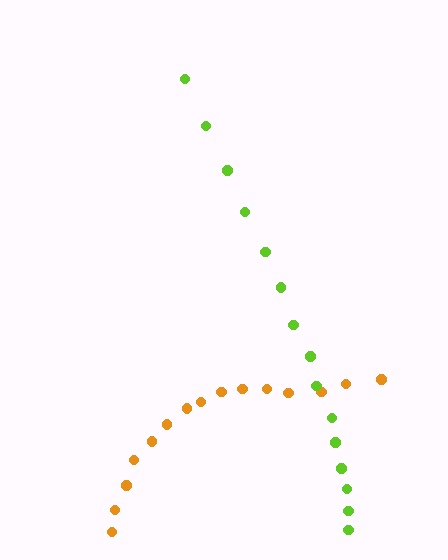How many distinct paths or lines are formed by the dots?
There are 2 distinct paths.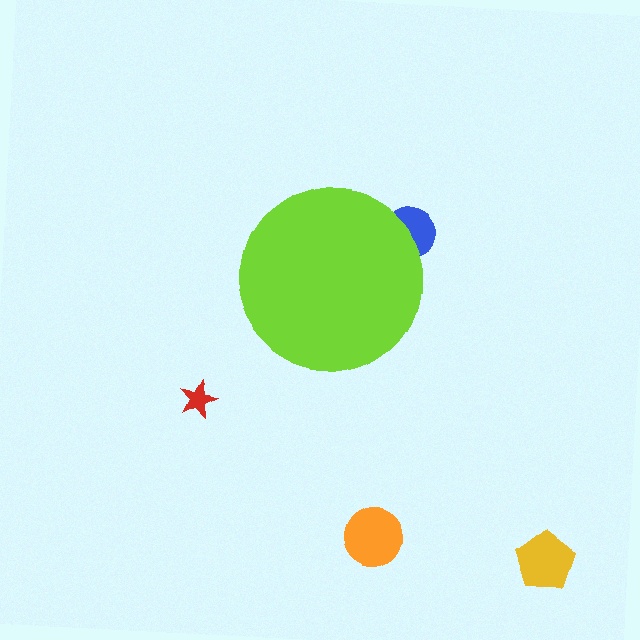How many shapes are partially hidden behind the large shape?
1 shape is partially hidden.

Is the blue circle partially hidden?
Yes, the blue circle is partially hidden behind the lime circle.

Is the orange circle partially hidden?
No, the orange circle is fully visible.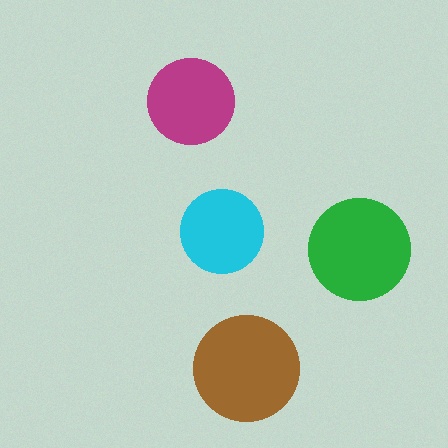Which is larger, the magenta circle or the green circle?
The green one.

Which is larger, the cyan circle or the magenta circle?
The magenta one.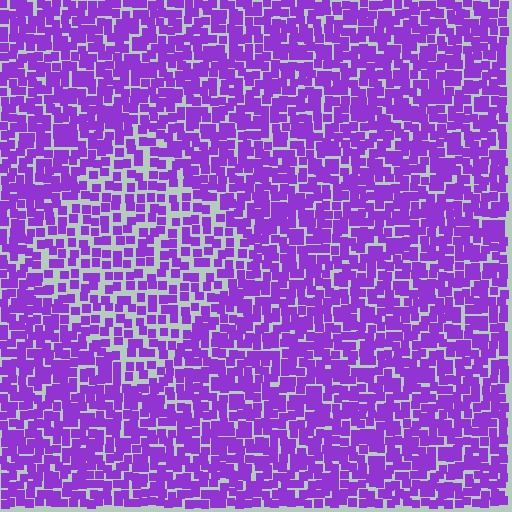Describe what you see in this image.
The image contains small purple elements arranged at two different densities. A diamond-shaped region is visible where the elements are less densely packed than the surrounding area.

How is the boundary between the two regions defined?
The boundary is defined by a change in element density (approximately 1.7x ratio). All elements are the same color, size, and shape.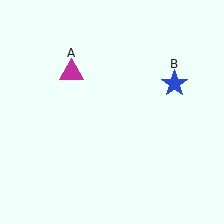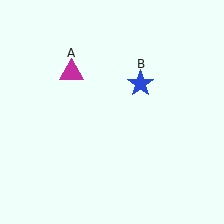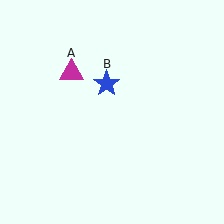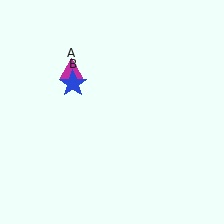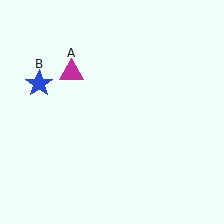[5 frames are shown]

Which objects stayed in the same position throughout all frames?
Magenta triangle (object A) remained stationary.